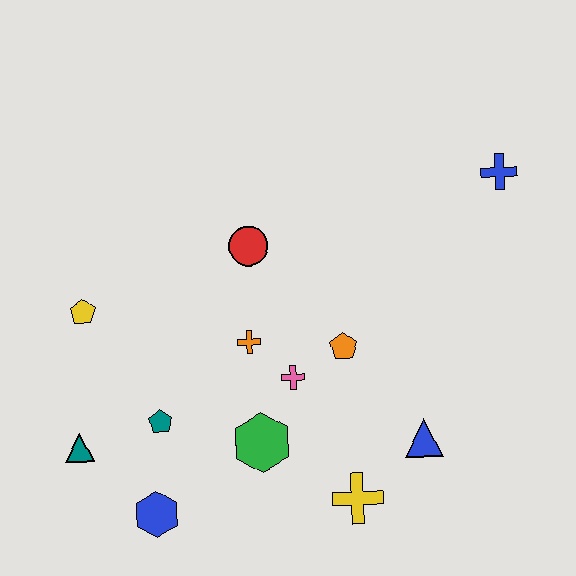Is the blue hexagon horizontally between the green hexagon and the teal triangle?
Yes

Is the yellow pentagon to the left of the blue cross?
Yes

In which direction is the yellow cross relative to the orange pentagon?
The yellow cross is below the orange pentagon.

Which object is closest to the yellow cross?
The blue triangle is closest to the yellow cross.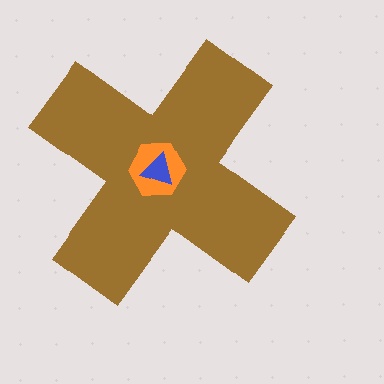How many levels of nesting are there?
3.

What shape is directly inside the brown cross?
The orange hexagon.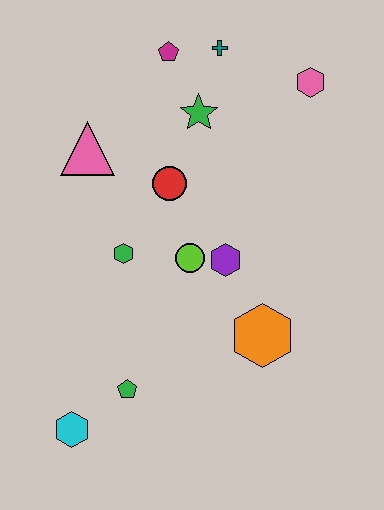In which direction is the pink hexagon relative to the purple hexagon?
The pink hexagon is above the purple hexagon.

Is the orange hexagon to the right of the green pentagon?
Yes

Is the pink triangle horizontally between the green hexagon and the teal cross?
No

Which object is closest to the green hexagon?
The lime circle is closest to the green hexagon.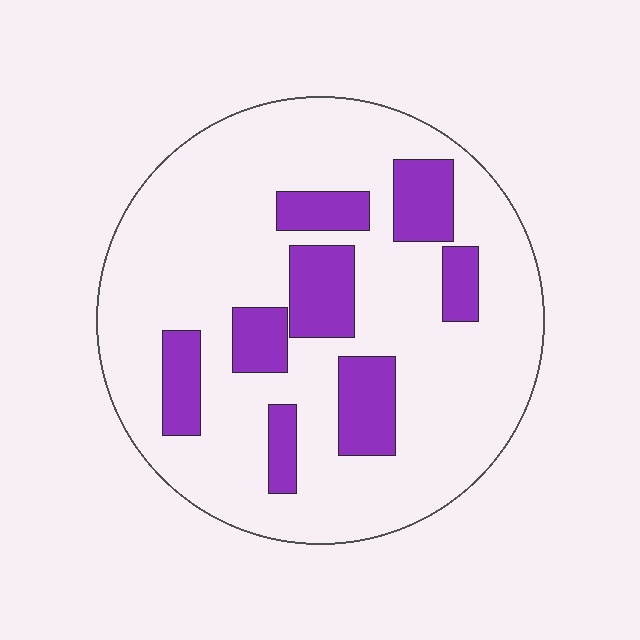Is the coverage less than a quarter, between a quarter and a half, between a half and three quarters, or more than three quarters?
Less than a quarter.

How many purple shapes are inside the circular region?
8.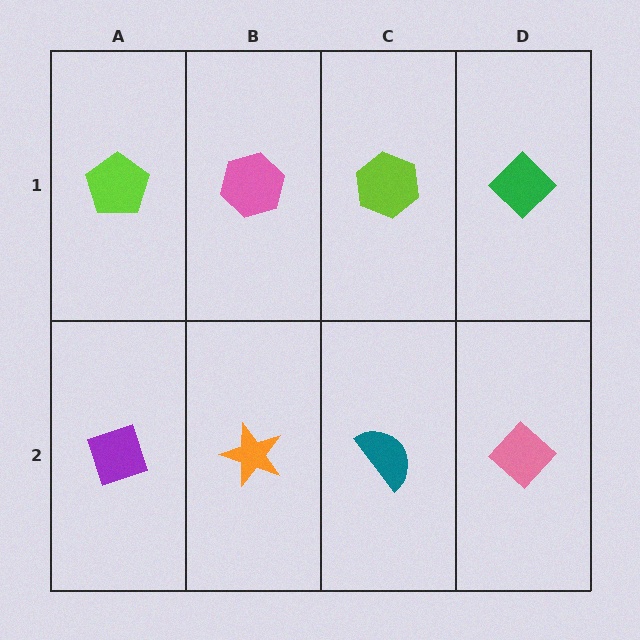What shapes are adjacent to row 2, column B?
A pink hexagon (row 1, column B), a purple diamond (row 2, column A), a teal semicircle (row 2, column C).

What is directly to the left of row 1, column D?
A lime hexagon.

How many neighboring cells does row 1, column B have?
3.